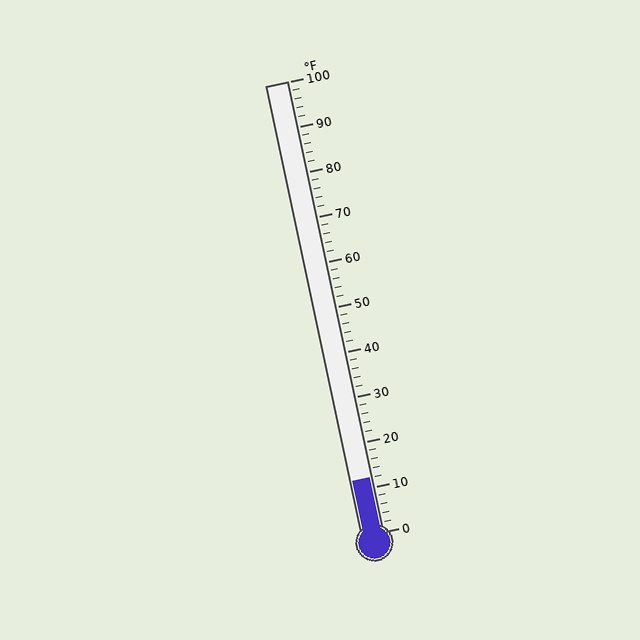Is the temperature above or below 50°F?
The temperature is below 50°F.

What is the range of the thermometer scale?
The thermometer scale ranges from 0°F to 100°F.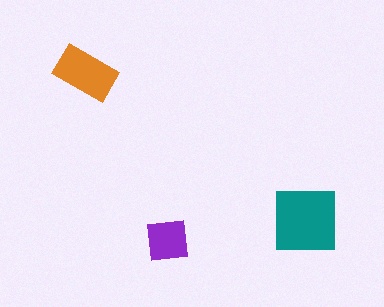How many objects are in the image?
There are 3 objects in the image.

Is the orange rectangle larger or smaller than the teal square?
Smaller.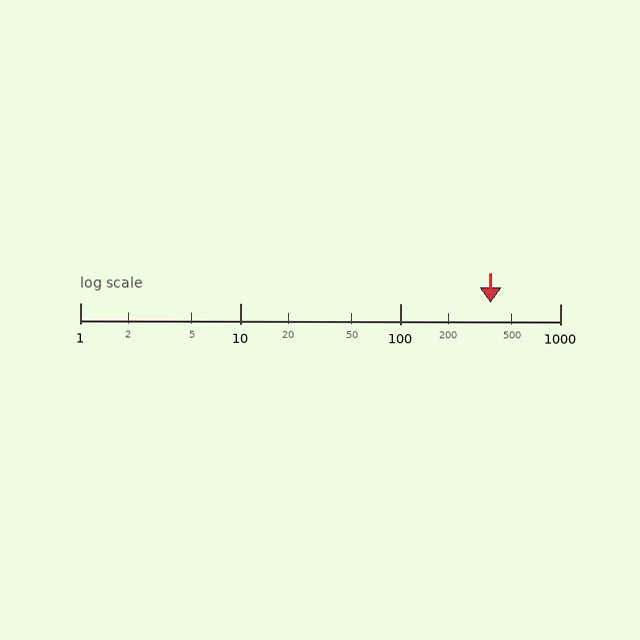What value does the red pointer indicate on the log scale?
The pointer indicates approximately 370.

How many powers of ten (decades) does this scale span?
The scale spans 3 decades, from 1 to 1000.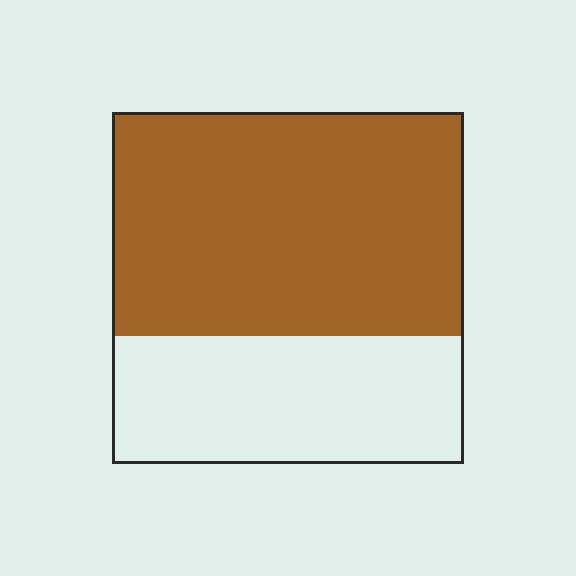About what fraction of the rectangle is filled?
About five eighths (5/8).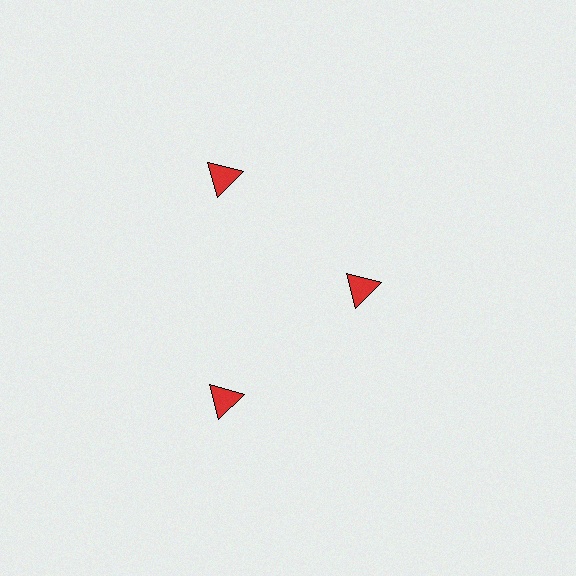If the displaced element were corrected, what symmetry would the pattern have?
It would have 3-fold rotational symmetry — the pattern would map onto itself every 120 degrees.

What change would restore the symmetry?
The symmetry would be restored by moving it outward, back onto the ring so that all 3 triangles sit at equal angles and equal distance from the center.